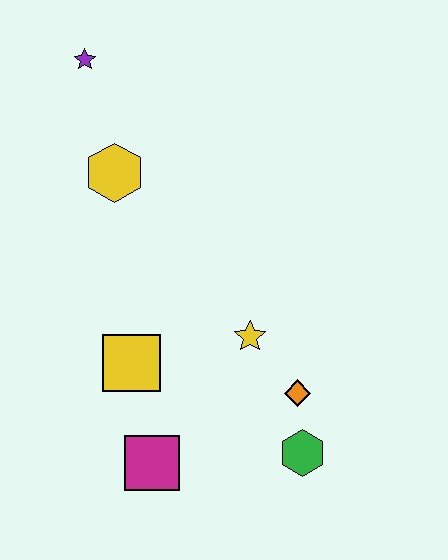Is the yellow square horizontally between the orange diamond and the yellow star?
No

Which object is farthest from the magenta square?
The purple star is farthest from the magenta square.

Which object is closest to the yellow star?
The orange diamond is closest to the yellow star.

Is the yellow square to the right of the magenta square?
No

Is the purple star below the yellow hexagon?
No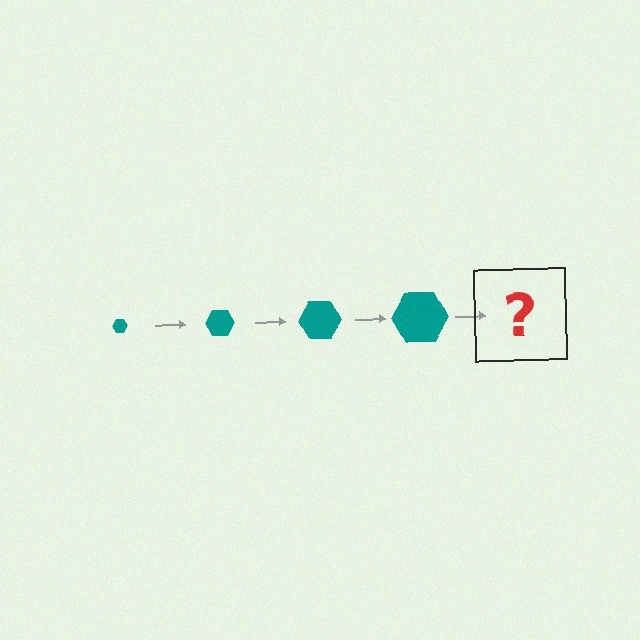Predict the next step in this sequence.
The next step is a teal hexagon, larger than the previous one.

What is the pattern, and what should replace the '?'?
The pattern is that the hexagon gets progressively larger each step. The '?' should be a teal hexagon, larger than the previous one.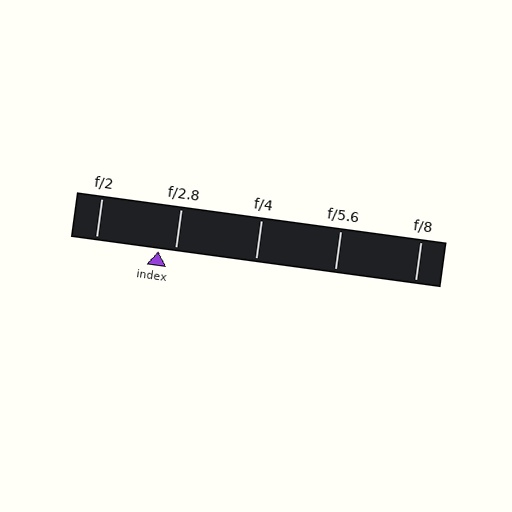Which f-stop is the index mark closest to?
The index mark is closest to f/2.8.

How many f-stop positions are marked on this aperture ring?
There are 5 f-stop positions marked.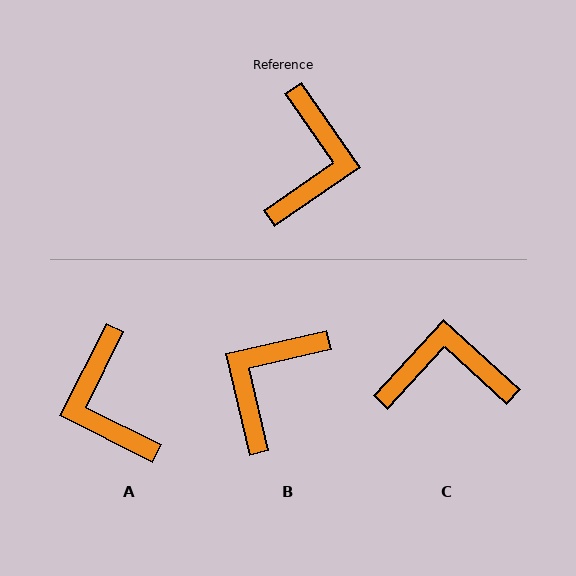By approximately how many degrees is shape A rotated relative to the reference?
Approximately 151 degrees clockwise.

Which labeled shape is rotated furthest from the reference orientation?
B, about 158 degrees away.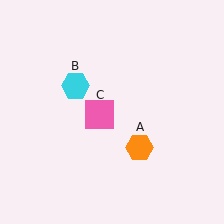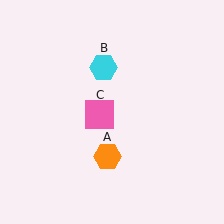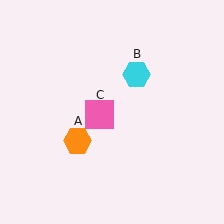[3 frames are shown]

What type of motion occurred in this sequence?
The orange hexagon (object A), cyan hexagon (object B) rotated clockwise around the center of the scene.